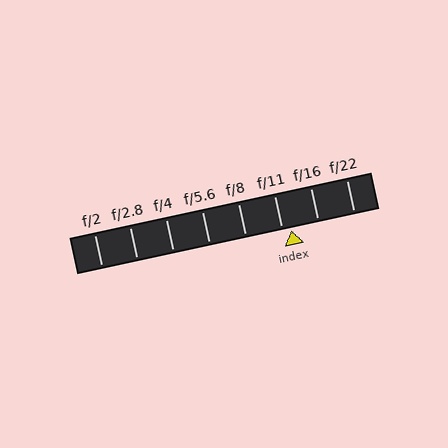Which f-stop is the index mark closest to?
The index mark is closest to f/11.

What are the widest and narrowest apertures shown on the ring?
The widest aperture shown is f/2 and the narrowest is f/22.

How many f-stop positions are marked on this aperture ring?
There are 8 f-stop positions marked.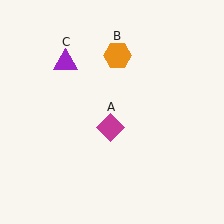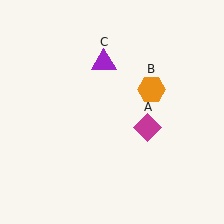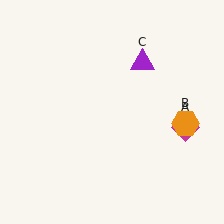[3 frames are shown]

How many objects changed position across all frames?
3 objects changed position: magenta diamond (object A), orange hexagon (object B), purple triangle (object C).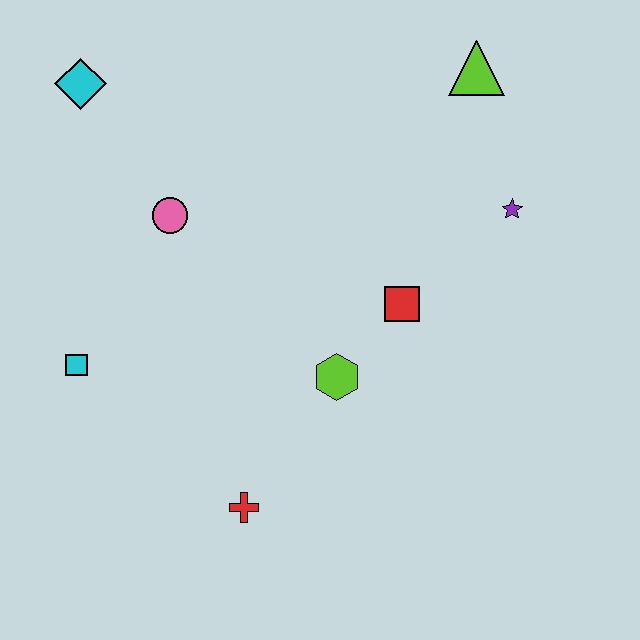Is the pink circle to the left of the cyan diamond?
No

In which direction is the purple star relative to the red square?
The purple star is to the right of the red square.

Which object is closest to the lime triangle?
The purple star is closest to the lime triangle.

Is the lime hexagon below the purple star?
Yes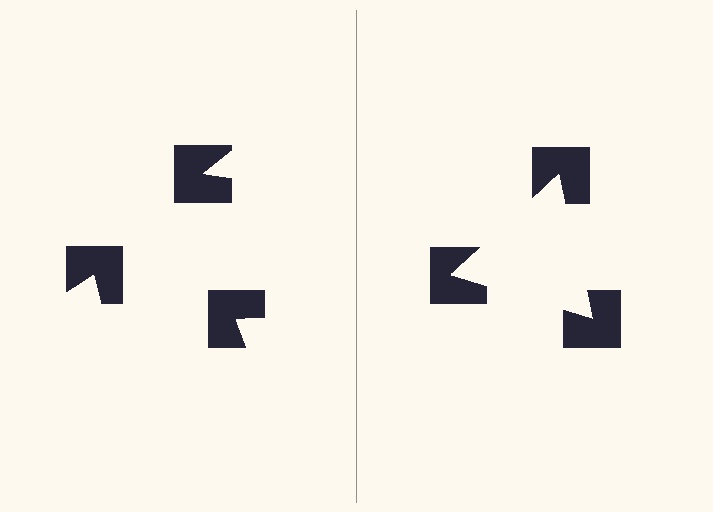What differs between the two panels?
The notched squares are positioned identically on both sides; only the wedge orientations differ. On the right they align to a triangle; on the left they are misaligned.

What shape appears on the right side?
An illusory triangle.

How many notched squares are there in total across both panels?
6 — 3 on each side.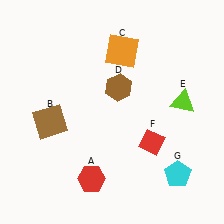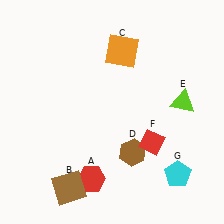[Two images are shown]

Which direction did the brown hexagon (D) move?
The brown hexagon (D) moved down.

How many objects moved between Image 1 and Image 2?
2 objects moved between the two images.